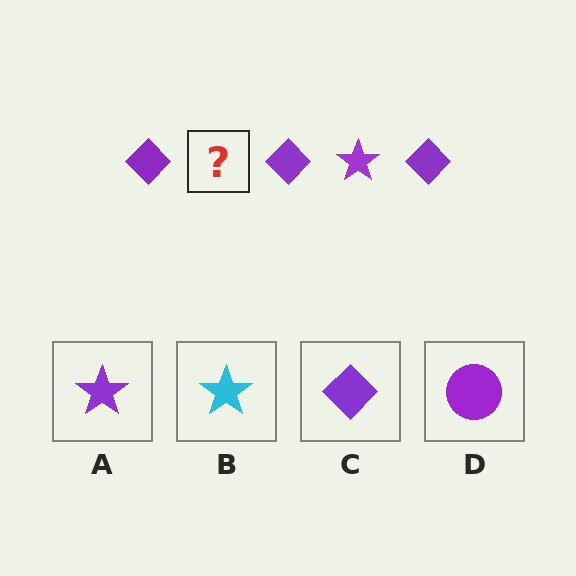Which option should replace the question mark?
Option A.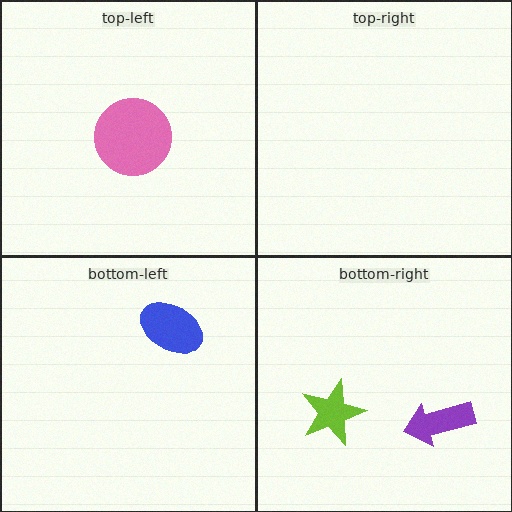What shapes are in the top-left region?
The pink circle.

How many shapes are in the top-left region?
1.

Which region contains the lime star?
The bottom-right region.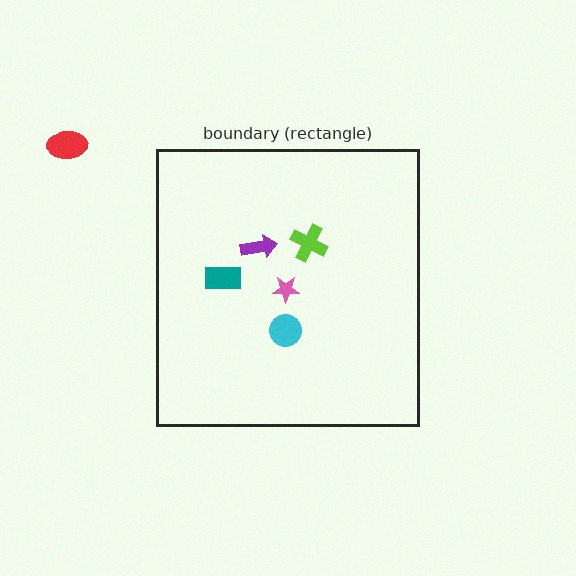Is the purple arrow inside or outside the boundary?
Inside.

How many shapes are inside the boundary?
5 inside, 1 outside.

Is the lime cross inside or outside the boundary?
Inside.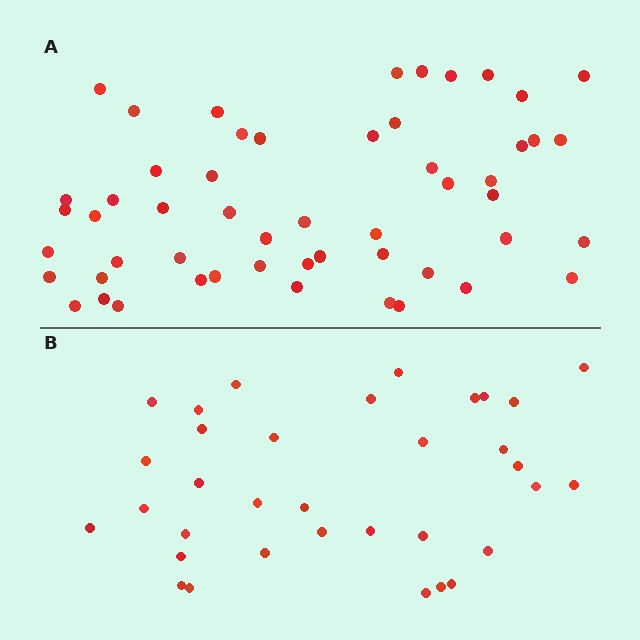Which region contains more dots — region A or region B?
Region A (the top region) has more dots.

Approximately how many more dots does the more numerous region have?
Region A has approximately 20 more dots than region B.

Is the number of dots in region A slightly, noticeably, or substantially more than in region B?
Region A has substantially more. The ratio is roughly 1.6 to 1.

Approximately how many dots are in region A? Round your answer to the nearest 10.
About 50 dots. (The exact count is 53, which rounds to 50.)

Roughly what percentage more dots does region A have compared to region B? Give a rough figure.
About 55% more.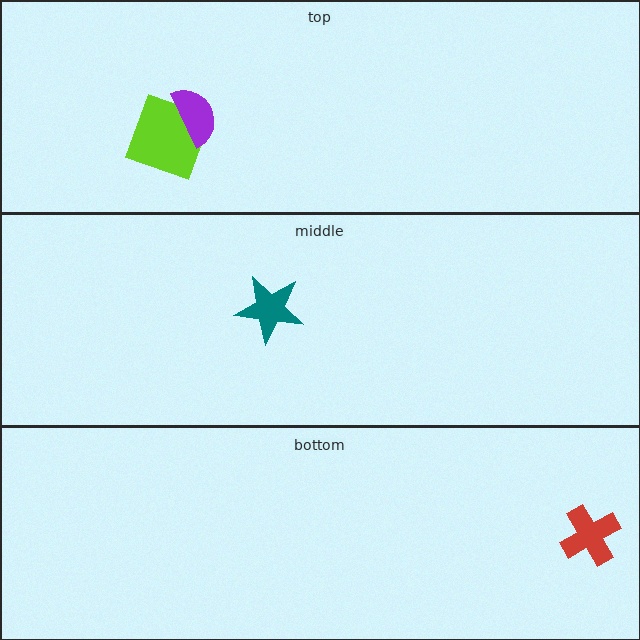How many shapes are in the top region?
2.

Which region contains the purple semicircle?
The top region.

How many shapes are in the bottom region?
1.